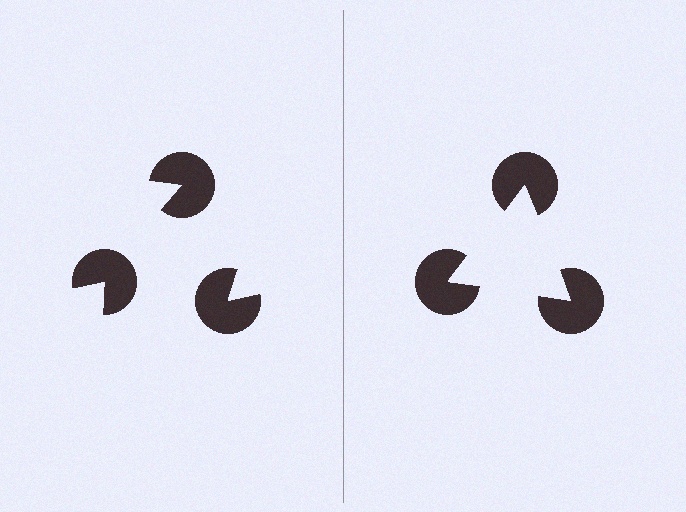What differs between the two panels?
The pac-man discs are positioned identically on both sides; only the wedge orientations differ. On the right they align to a triangle; on the left they are misaligned.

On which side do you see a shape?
An illusory triangle appears on the right side. On the left side the wedge cuts are rotated, so no coherent shape forms.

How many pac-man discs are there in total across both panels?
6 — 3 on each side.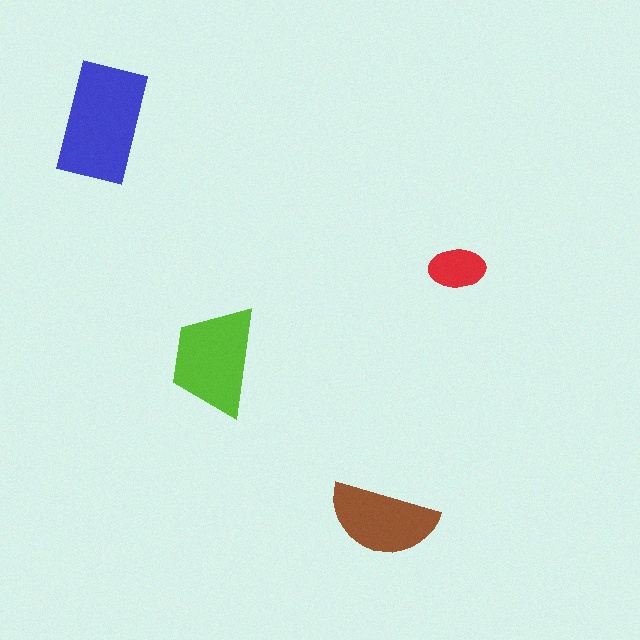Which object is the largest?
The blue rectangle.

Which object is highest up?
The blue rectangle is topmost.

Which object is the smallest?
The red ellipse.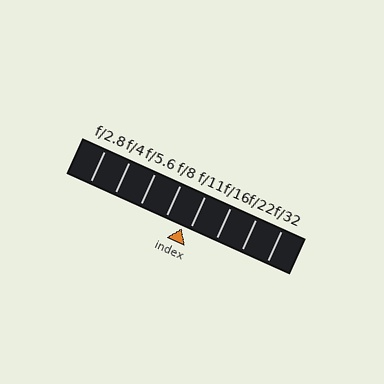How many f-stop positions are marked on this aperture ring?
There are 8 f-stop positions marked.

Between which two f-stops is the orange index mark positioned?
The index mark is between f/8 and f/11.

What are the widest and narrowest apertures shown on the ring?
The widest aperture shown is f/2.8 and the narrowest is f/32.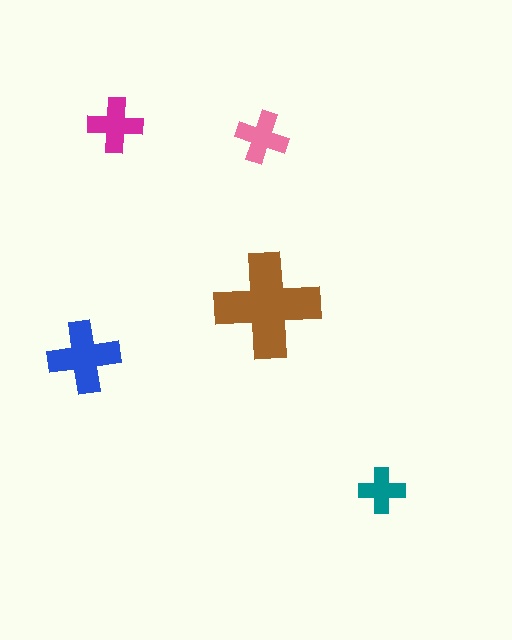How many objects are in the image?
There are 5 objects in the image.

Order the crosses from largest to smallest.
the brown one, the blue one, the magenta one, the pink one, the teal one.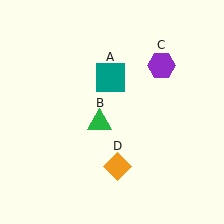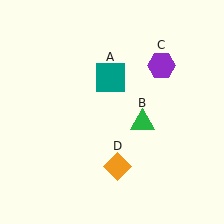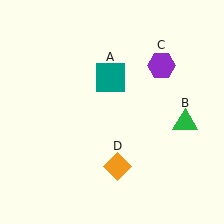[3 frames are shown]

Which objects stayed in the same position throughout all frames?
Teal square (object A) and purple hexagon (object C) and orange diamond (object D) remained stationary.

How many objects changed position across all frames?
1 object changed position: green triangle (object B).